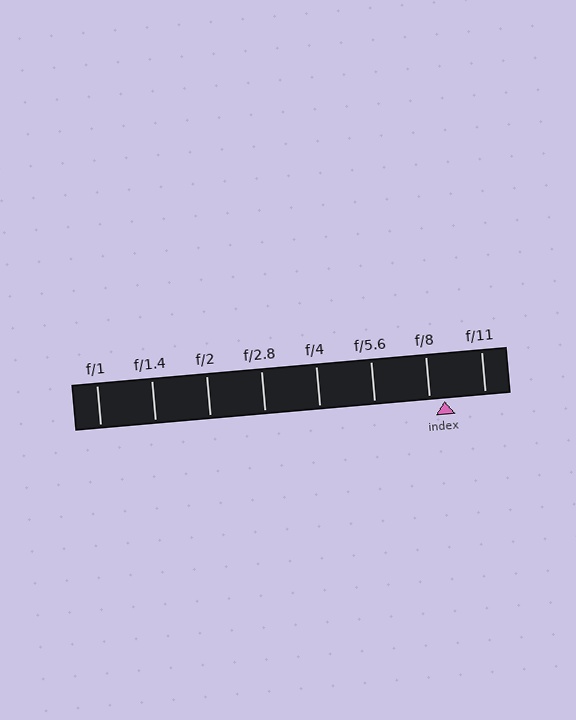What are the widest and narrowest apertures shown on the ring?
The widest aperture shown is f/1 and the narrowest is f/11.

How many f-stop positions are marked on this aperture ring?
There are 8 f-stop positions marked.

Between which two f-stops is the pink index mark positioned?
The index mark is between f/8 and f/11.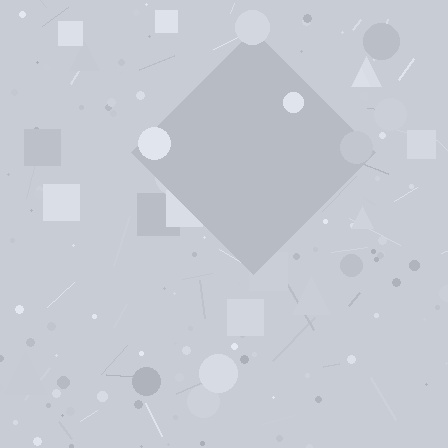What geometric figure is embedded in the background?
A diamond is embedded in the background.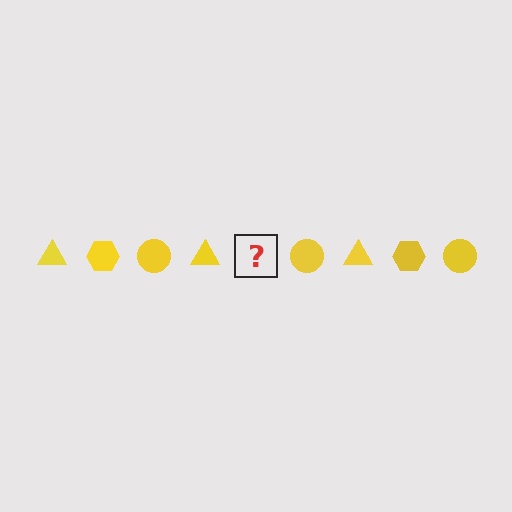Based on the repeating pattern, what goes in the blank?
The blank should be a yellow hexagon.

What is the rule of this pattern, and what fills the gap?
The rule is that the pattern cycles through triangle, hexagon, circle shapes in yellow. The gap should be filled with a yellow hexagon.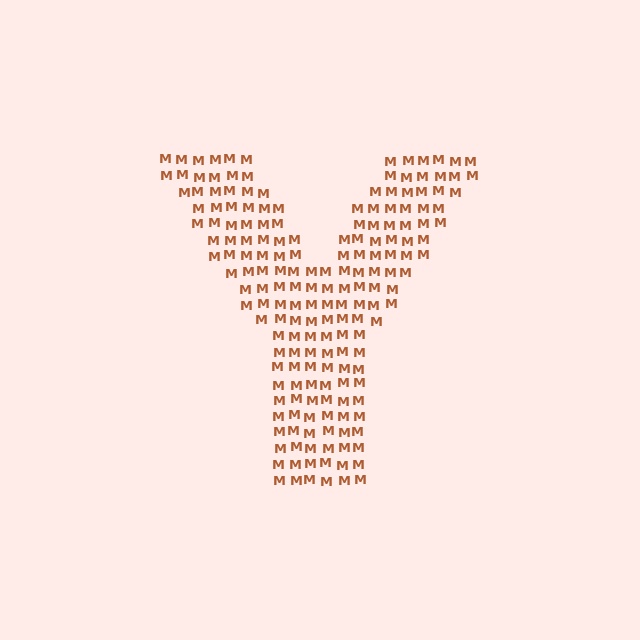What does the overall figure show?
The overall figure shows the letter Y.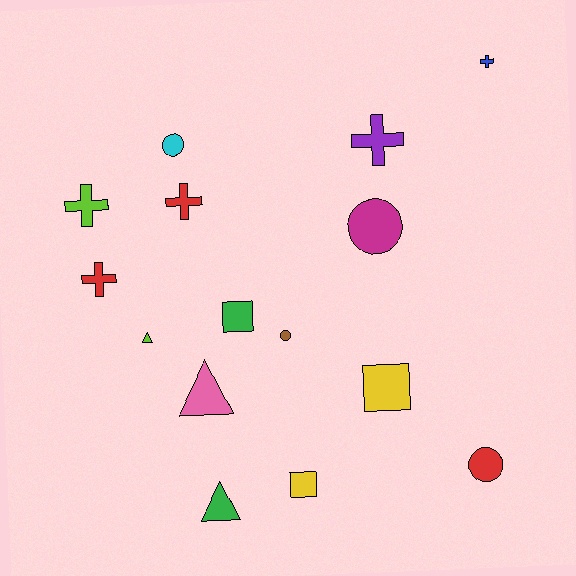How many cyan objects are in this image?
There is 1 cyan object.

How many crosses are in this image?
There are 5 crosses.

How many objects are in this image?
There are 15 objects.